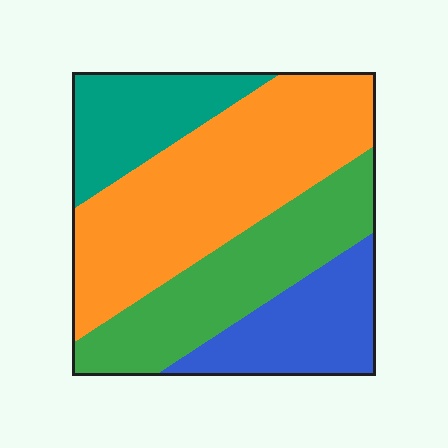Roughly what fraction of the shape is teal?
Teal covers about 15% of the shape.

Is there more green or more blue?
Green.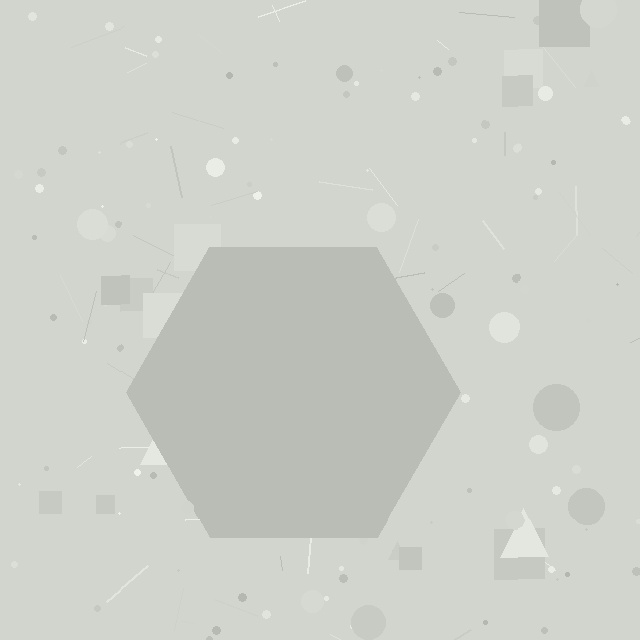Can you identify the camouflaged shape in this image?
The camouflaged shape is a hexagon.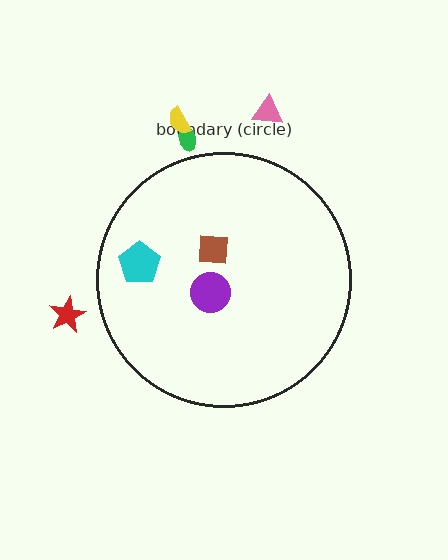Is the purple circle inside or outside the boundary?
Inside.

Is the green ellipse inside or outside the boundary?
Outside.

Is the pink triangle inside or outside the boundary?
Outside.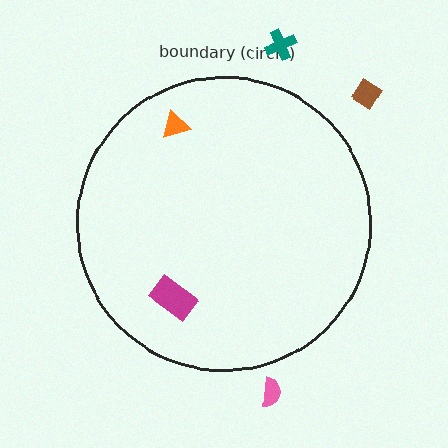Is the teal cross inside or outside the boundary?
Outside.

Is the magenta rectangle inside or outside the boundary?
Inside.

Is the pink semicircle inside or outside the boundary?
Outside.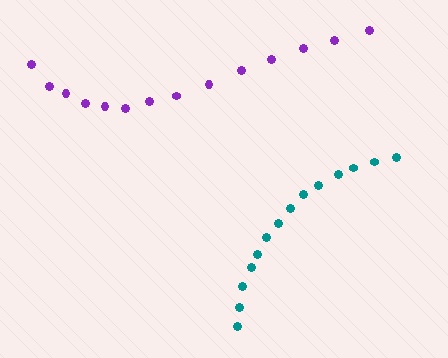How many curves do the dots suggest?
There are 2 distinct paths.